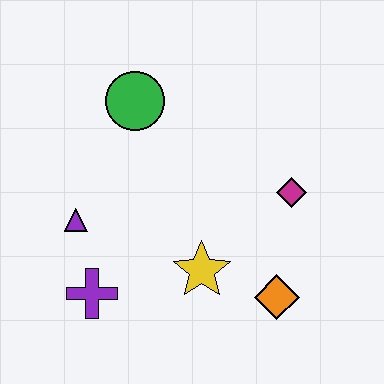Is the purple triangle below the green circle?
Yes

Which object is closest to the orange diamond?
The yellow star is closest to the orange diamond.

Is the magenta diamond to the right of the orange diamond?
Yes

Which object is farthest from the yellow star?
The green circle is farthest from the yellow star.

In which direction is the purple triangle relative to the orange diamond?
The purple triangle is to the left of the orange diamond.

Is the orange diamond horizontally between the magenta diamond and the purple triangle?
Yes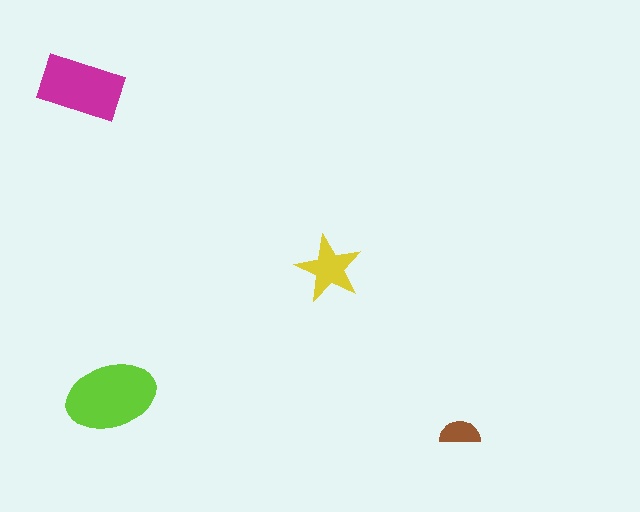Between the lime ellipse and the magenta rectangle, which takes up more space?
The lime ellipse.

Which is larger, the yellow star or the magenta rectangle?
The magenta rectangle.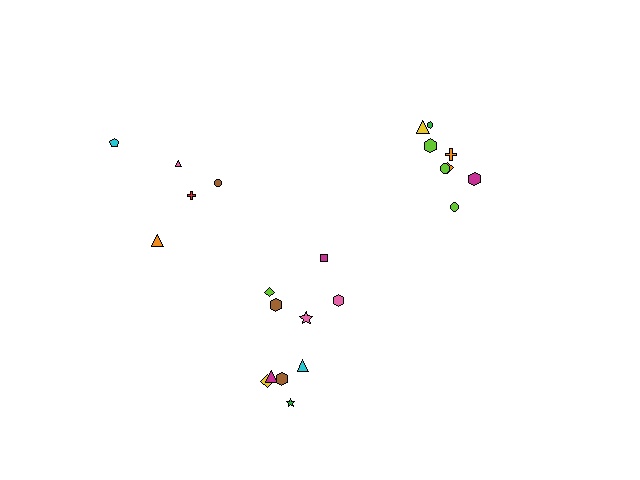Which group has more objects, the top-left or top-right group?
The top-right group.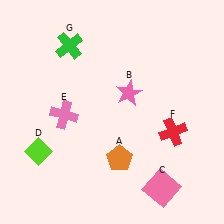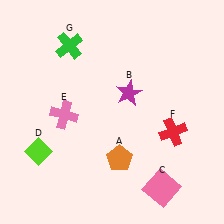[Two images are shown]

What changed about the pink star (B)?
In Image 1, B is pink. In Image 2, it changed to magenta.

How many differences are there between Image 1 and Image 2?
There is 1 difference between the two images.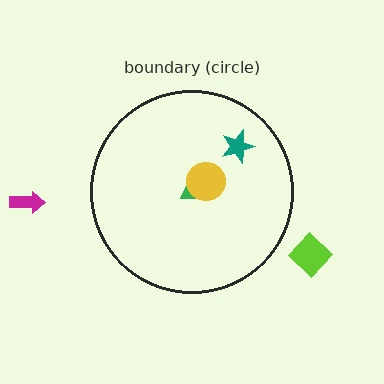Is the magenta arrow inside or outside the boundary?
Outside.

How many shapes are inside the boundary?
3 inside, 2 outside.